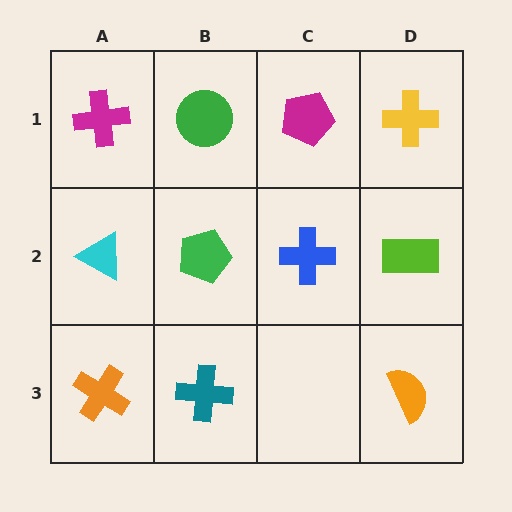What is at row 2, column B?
A green pentagon.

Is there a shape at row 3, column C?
No, that cell is empty.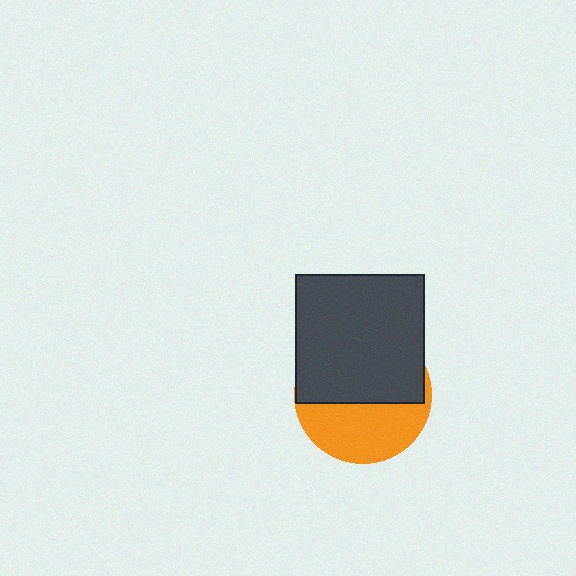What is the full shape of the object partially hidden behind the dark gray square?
The partially hidden object is an orange circle.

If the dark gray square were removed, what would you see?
You would see the complete orange circle.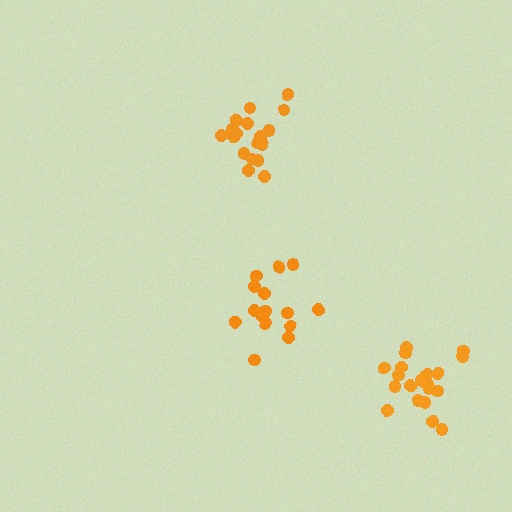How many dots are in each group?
Group 1: 15 dots, Group 2: 21 dots, Group 3: 18 dots (54 total).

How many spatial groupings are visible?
There are 3 spatial groupings.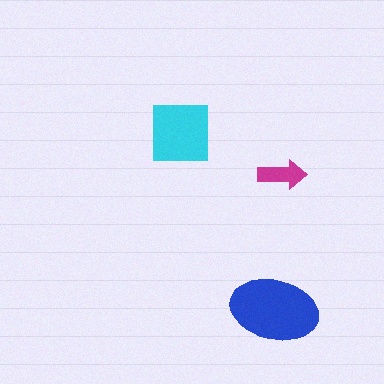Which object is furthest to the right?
The magenta arrow is rightmost.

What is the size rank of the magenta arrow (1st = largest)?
3rd.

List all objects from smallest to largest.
The magenta arrow, the cyan square, the blue ellipse.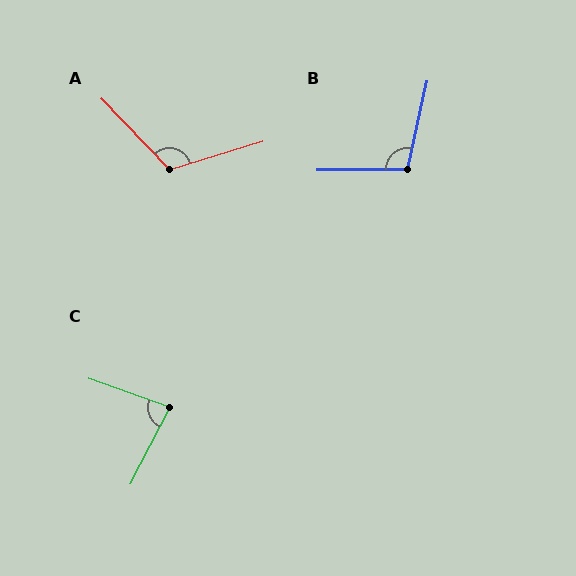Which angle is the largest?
A, at approximately 117 degrees.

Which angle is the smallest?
C, at approximately 82 degrees.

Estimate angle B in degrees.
Approximately 102 degrees.